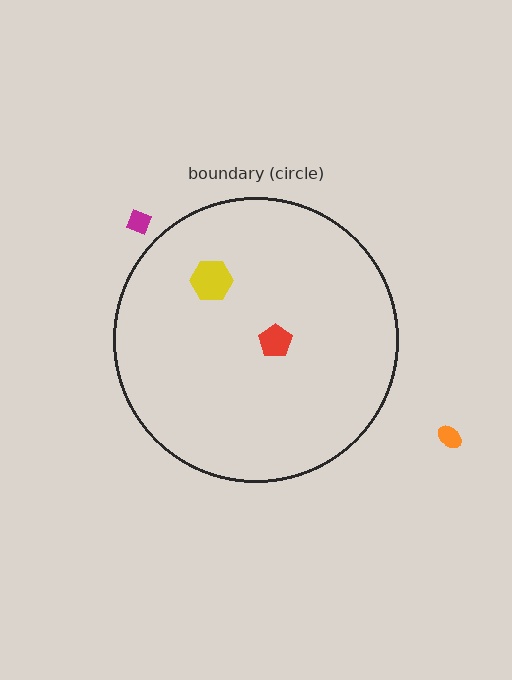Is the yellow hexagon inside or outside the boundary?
Inside.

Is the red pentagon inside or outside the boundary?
Inside.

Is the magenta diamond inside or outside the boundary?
Outside.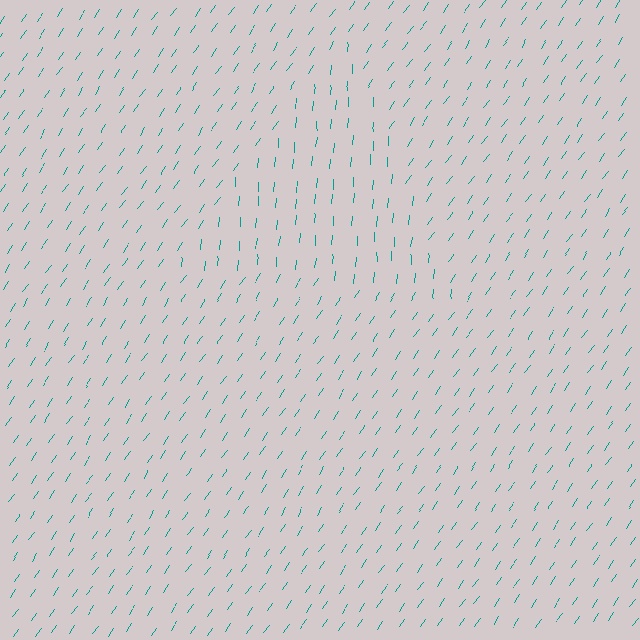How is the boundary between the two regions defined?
The boundary is defined purely by a change in line orientation (approximately 30 degrees difference). All lines are the same color and thickness.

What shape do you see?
I see a triangle.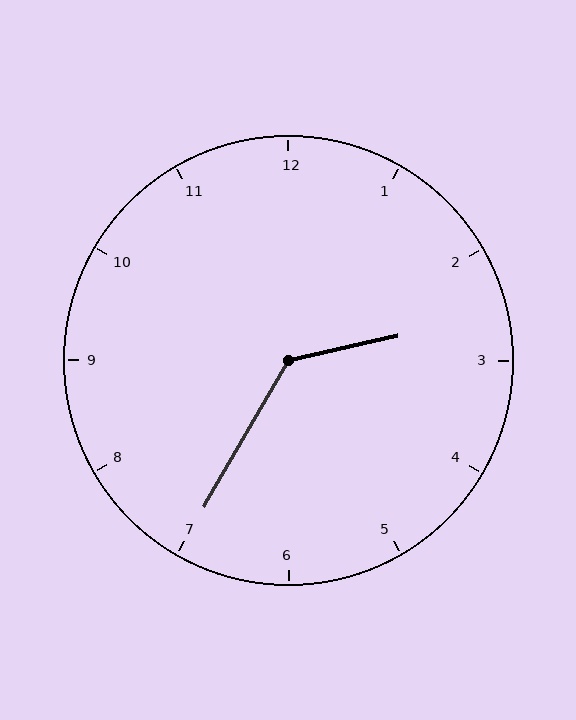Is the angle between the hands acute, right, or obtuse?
It is obtuse.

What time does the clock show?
2:35.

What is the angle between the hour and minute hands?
Approximately 132 degrees.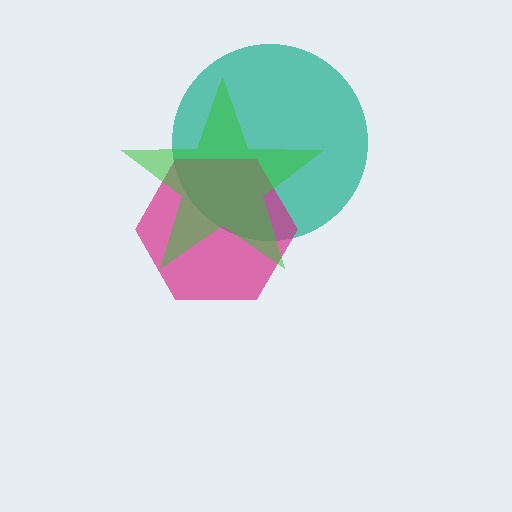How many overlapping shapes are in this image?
There are 3 overlapping shapes in the image.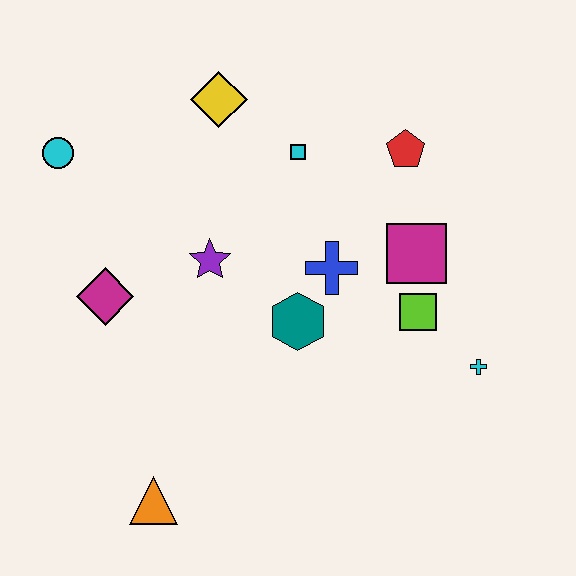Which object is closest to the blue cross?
The teal hexagon is closest to the blue cross.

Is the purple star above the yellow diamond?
No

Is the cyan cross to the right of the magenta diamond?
Yes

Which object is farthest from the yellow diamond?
The orange triangle is farthest from the yellow diamond.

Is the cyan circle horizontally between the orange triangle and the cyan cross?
No